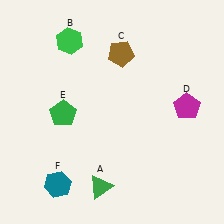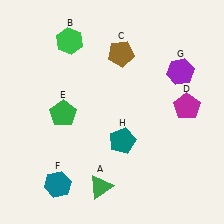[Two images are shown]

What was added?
A purple hexagon (G), a teal pentagon (H) were added in Image 2.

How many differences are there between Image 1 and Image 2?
There are 2 differences between the two images.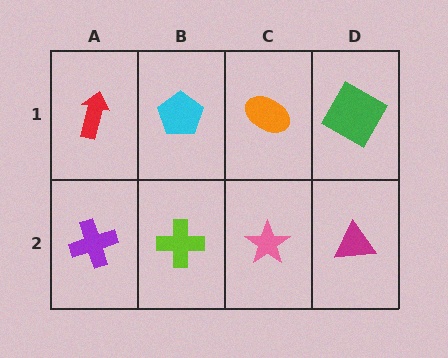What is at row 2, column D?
A magenta triangle.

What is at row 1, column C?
An orange ellipse.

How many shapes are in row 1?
4 shapes.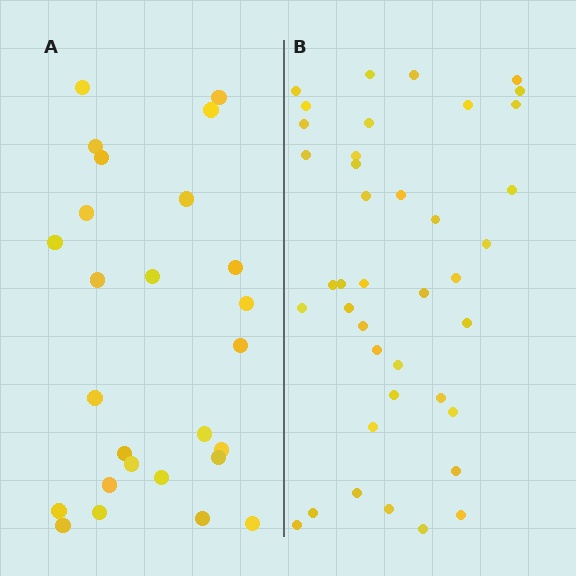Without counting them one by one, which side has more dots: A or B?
Region B (the right region) has more dots.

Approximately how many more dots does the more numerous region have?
Region B has approximately 15 more dots than region A.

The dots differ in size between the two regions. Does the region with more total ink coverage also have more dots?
No. Region A has more total ink coverage because its dots are larger, but region B actually contains more individual dots. Total area can be misleading — the number of items is what matters here.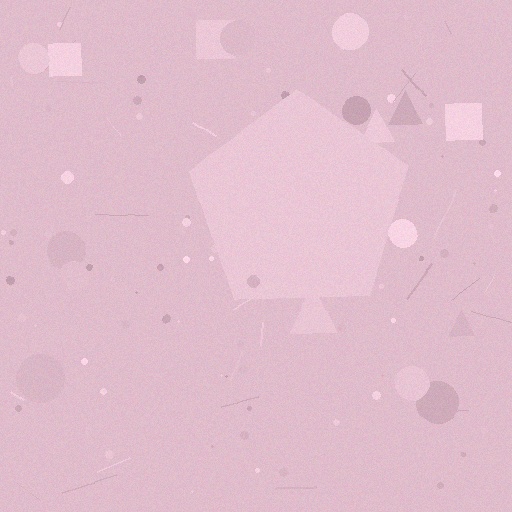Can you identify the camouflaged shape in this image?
The camouflaged shape is a pentagon.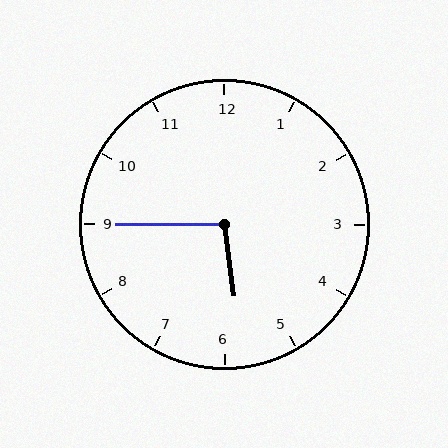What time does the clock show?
5:45.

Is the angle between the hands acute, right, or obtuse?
It is obtuse.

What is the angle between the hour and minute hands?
Approximately 98 degrees.